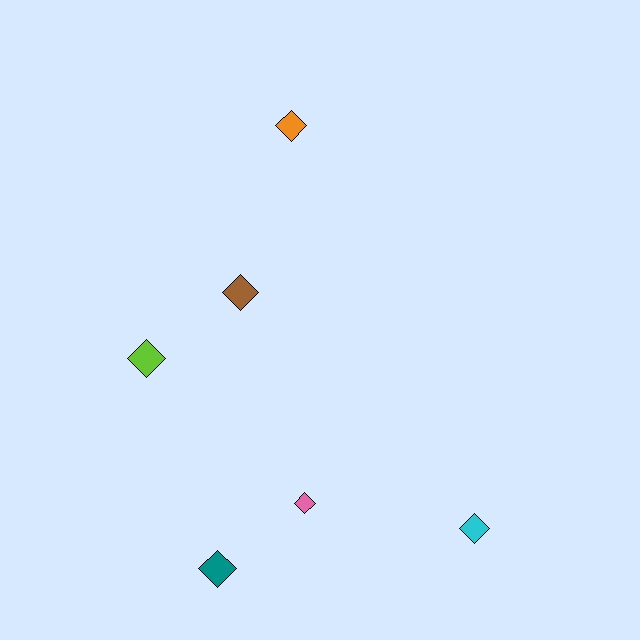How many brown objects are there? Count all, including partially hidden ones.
There is 1 brown object.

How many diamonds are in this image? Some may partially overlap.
There are 6 diamonds.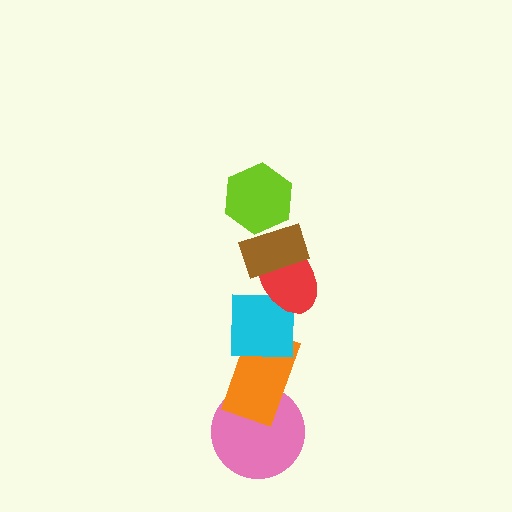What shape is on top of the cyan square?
The red ellipse is on top of the cyan square.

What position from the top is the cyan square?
The cyan square is 4th from the top.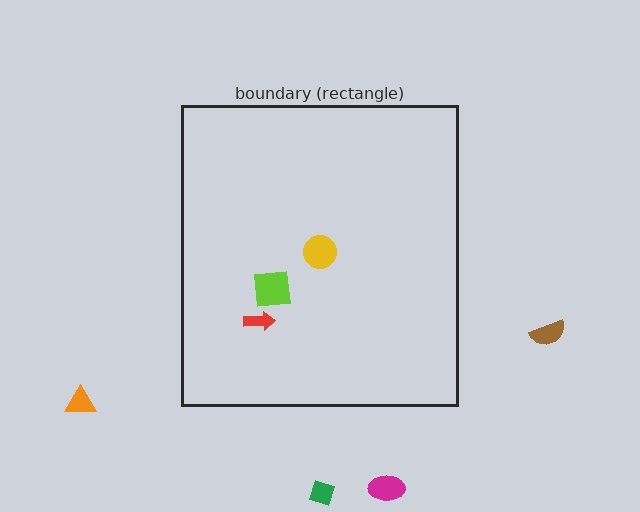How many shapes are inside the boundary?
3 inside, 4 outside.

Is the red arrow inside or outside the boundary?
Inside.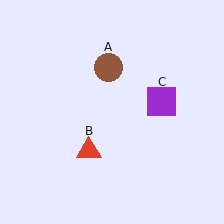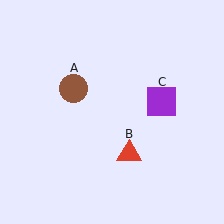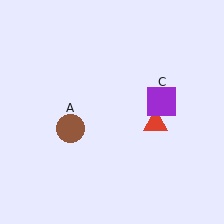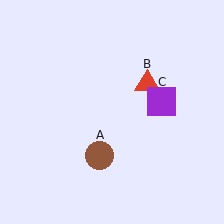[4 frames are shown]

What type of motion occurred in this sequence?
The brown circle (object A), red triangle (object B) rotated counterclockwise around the center of the scene.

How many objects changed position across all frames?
2 objects changed position: brown circle (object A), red triangle (object B).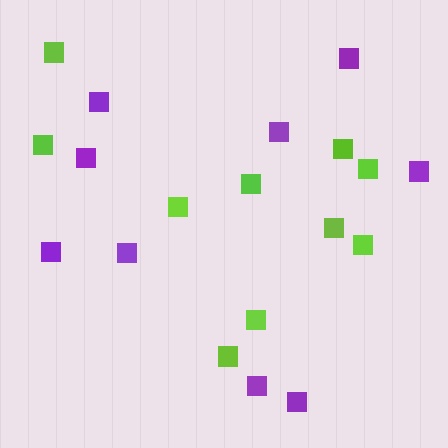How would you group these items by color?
There are 2 groups: one group of lime squares (10) and one group of purple squares (9).